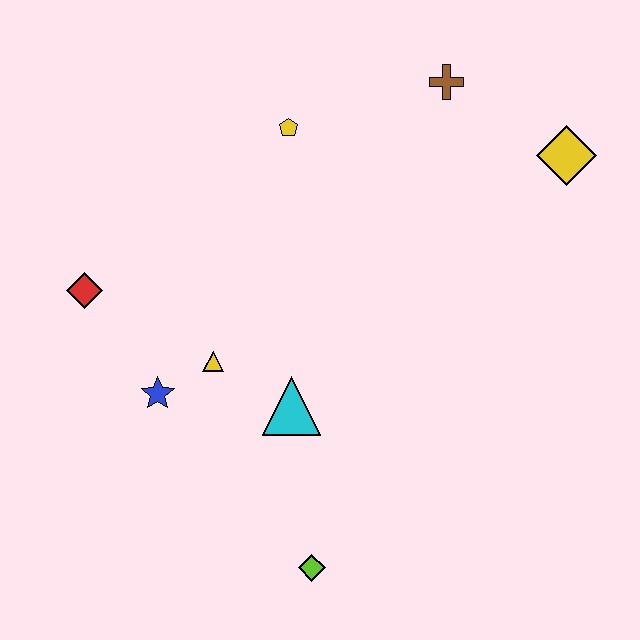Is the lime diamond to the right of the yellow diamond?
No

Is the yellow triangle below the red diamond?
Yes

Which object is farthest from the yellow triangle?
The yellow diamond is farthest from the yellow triangle.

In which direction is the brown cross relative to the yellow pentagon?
The brown cross is to the right of the yellow pentagon.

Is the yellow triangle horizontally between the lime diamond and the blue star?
Yes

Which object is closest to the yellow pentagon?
The brown cross is closest to the yellow pentagon.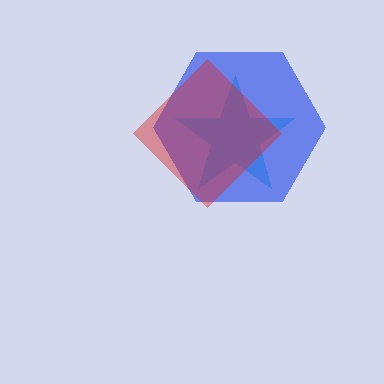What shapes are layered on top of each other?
The layered shapes are: a cyan star, a blue hexagon, a red diamond.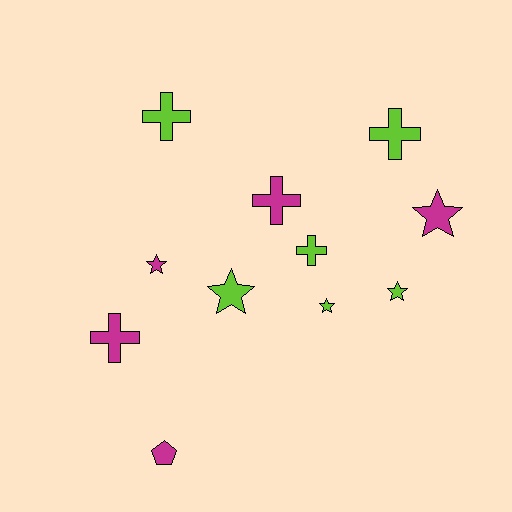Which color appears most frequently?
Lime, with 6 objects.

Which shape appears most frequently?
Star, with 5 objects.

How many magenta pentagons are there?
There is 1 magenta pentagon.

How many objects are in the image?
There are 11 objects.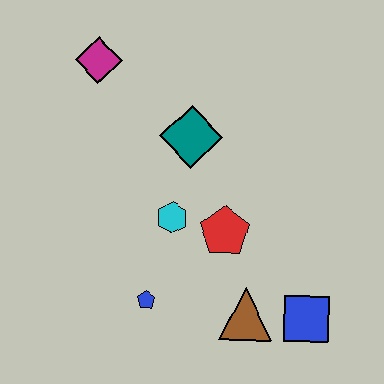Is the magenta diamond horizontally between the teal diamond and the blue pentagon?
No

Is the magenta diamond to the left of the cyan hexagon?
Yes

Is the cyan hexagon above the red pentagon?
Yes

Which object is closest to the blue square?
The brown triangle is closest to the blue square.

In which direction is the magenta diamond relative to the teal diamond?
The magenta diamond is to the left of the teal diamond.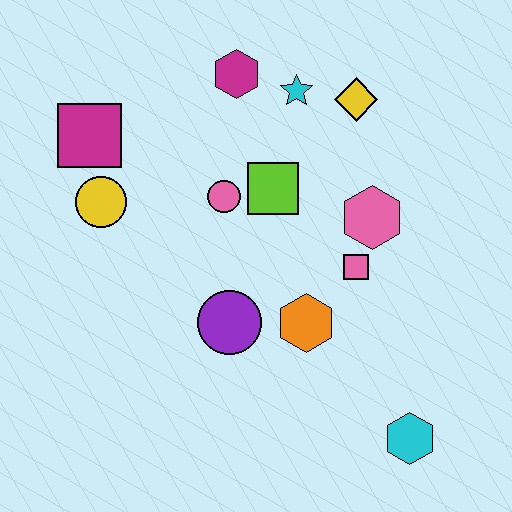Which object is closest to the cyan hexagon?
The orange hexagon is closest to the cyan hexagon.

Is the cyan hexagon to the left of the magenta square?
No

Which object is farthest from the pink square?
The magenta square is farthest from the pink square.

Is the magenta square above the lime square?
Yes